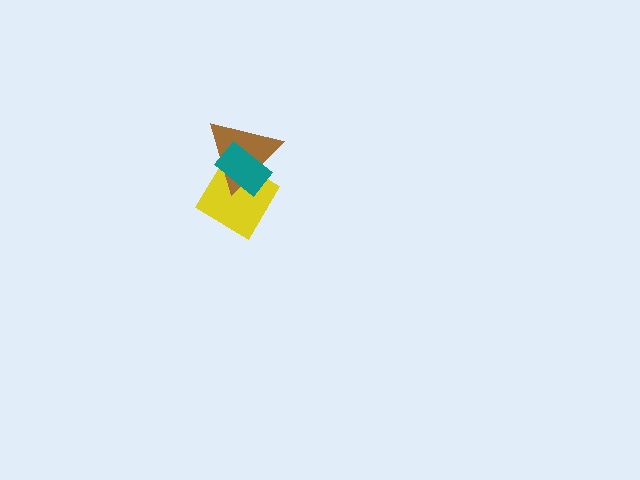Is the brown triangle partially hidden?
Yes, it is partially covered by another shape.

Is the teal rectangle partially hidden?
No, no other shape covers it.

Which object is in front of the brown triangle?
The teal rectangle is in front of the brown triangle.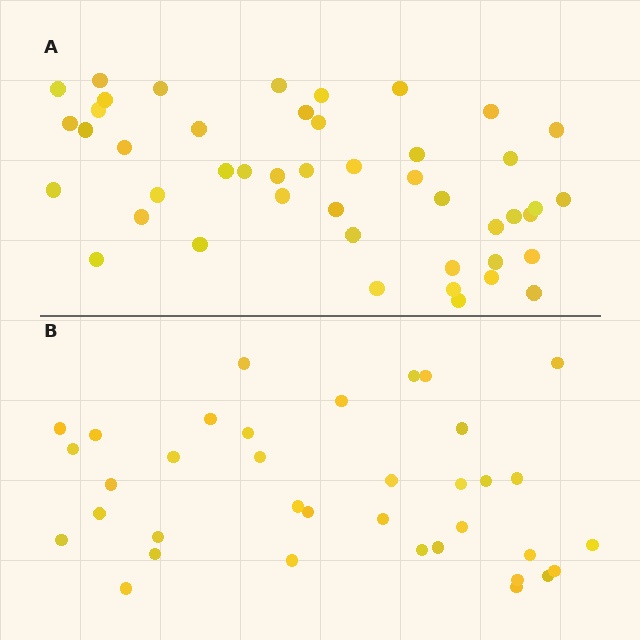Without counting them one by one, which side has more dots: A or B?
Region A (the top region) has more dots.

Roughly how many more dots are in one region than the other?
Region A has roughly 10 or so more dots than region B.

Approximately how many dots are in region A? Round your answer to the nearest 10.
About 50 dots. (The exact count is 46, which rounds to 50.)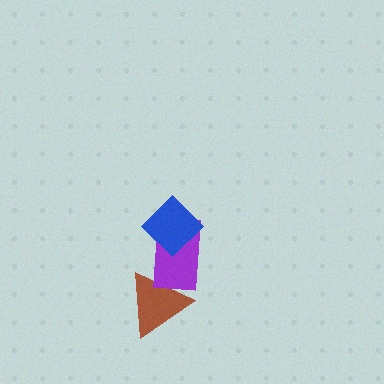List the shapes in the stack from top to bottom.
From top to bottom: the blue diamond, the purple rectangle, the brown triangle.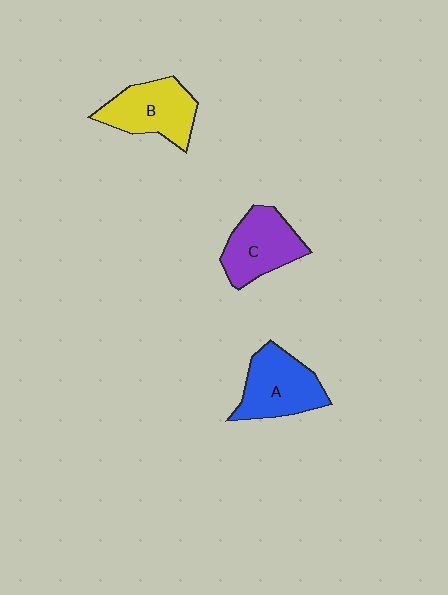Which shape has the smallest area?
Shape C (purple).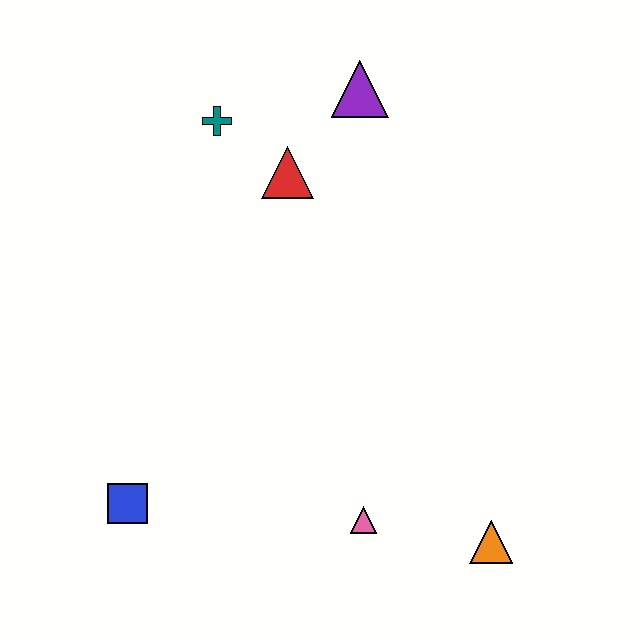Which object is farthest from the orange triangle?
The teal cross is farthest from the orange triangle.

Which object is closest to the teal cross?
The red triangle is closest to the teal cross.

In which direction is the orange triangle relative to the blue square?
The orange triangle is to the right of the blue square.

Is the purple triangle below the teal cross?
No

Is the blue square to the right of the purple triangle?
No